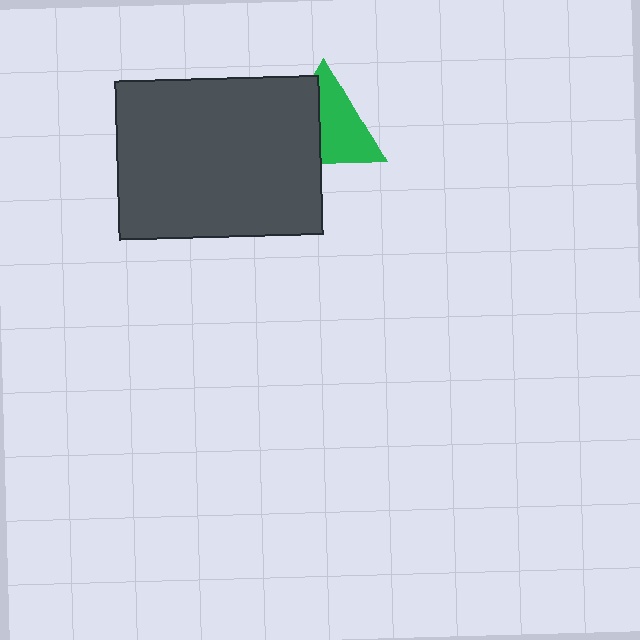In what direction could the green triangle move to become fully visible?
The green triangle could move right. That would shift it out from behind the dark gray rectangle entirely.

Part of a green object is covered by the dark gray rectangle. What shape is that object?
It is a triangle.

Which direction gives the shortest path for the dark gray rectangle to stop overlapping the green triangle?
Moving left gives the shortest separation.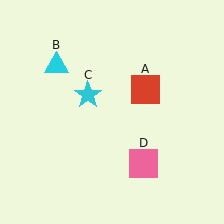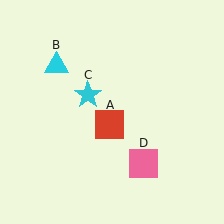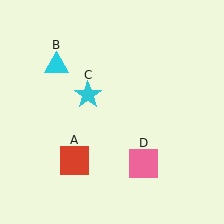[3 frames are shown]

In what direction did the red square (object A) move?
The red square (object A) moved down and to the left.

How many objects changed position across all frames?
1 object changed position: red square (object A).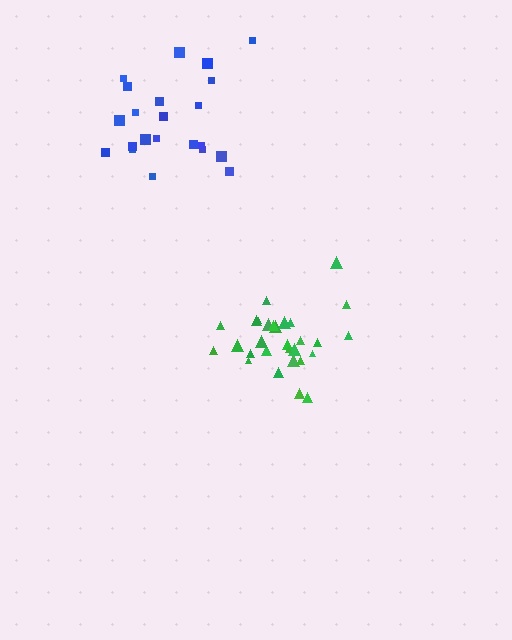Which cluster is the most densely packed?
Green.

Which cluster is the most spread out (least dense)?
Blue.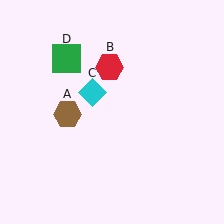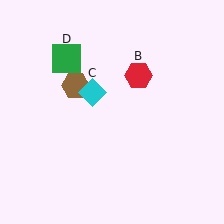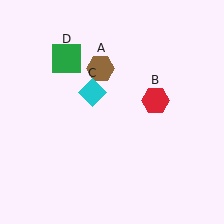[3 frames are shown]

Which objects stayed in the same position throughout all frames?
Cyan diamond (object C) and green square (object D) remained stationary.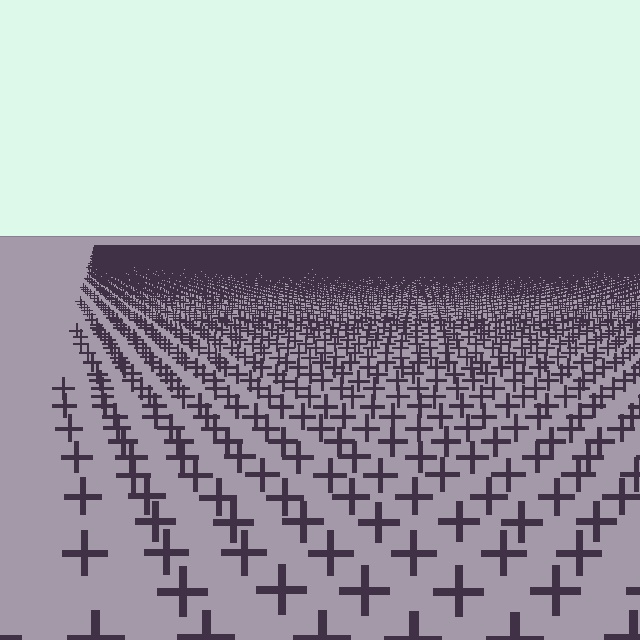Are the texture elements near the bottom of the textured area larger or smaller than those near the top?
Larger. Near the bottom, elements are closer to the viewer and appear at a bigger on-screen size.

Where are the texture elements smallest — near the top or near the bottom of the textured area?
Near the top.